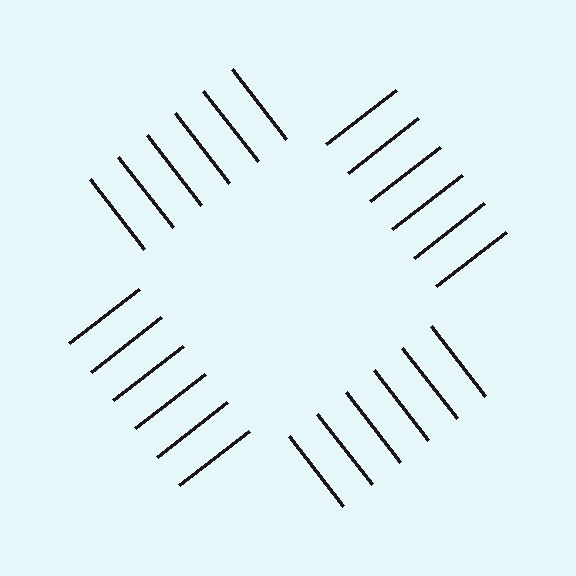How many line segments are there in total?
24 — 6 along each of the 4 edges.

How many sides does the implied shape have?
4 sides — the line-ends trace a square.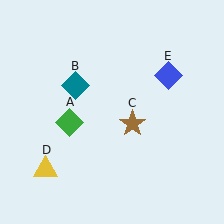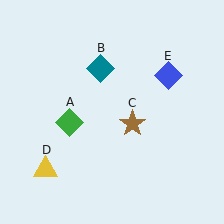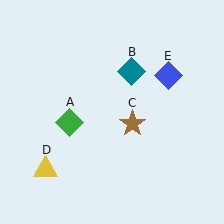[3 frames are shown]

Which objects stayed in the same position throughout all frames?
Green diamond (object A) and brown star (object C) and yellow triangle (object D) and blue diamond (object E) remained stationary.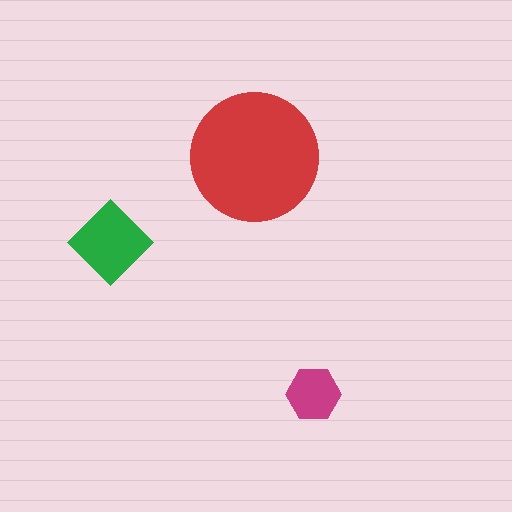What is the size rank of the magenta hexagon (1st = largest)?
3rd.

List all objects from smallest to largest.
The magenta hexagon, the green diamond, the red circle.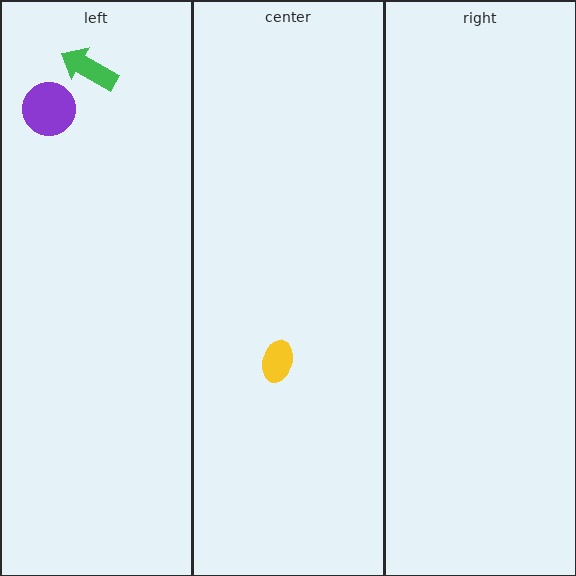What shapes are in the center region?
The yellow ellipse.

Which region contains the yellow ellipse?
The center region.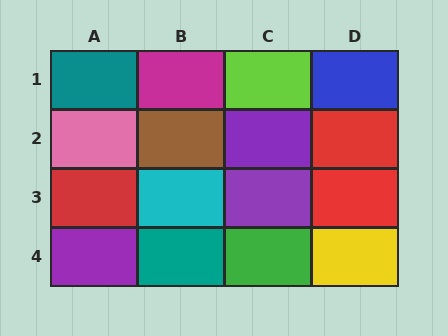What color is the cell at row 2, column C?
Purple.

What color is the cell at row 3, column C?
Purple.